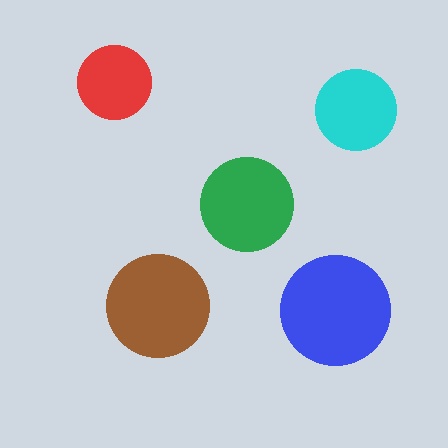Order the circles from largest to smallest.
the blue one, the brown one, the green one, the cyan one, the red one.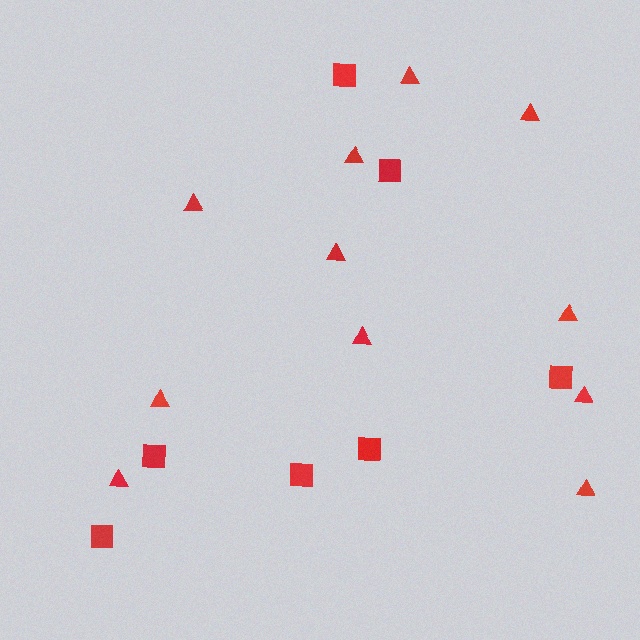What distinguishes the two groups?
There are 2 groups: one group of squares (7) and one group of triangles (11).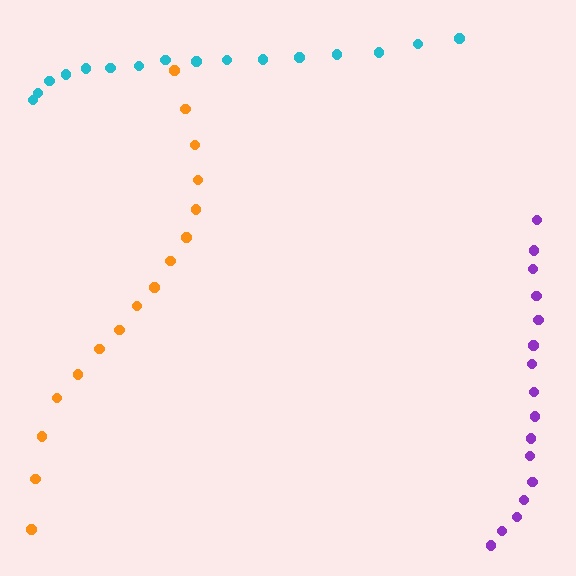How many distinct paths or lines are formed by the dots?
There are 3 distinct paths.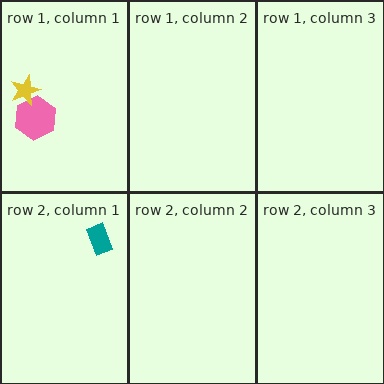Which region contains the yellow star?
The row 1, column 1 region.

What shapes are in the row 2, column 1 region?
The teal rectangle.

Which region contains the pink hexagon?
The row 1, column 1 region.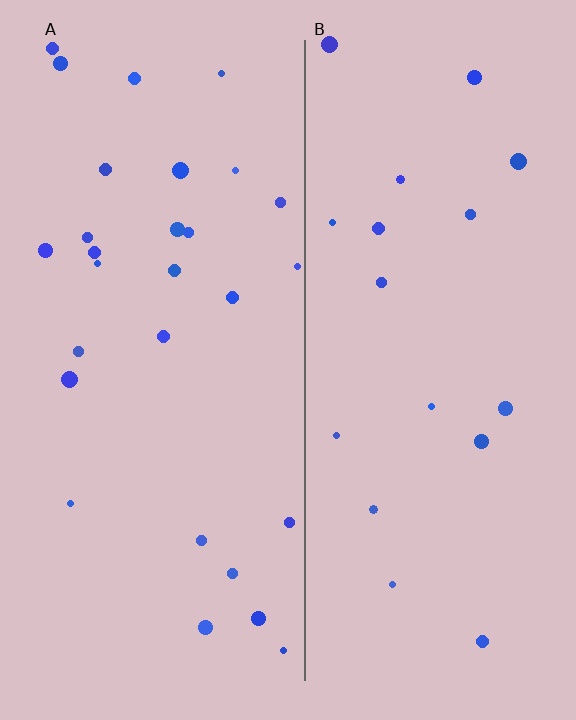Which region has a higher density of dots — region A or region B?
A (the left).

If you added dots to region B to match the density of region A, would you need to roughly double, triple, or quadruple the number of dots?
Approximately double.